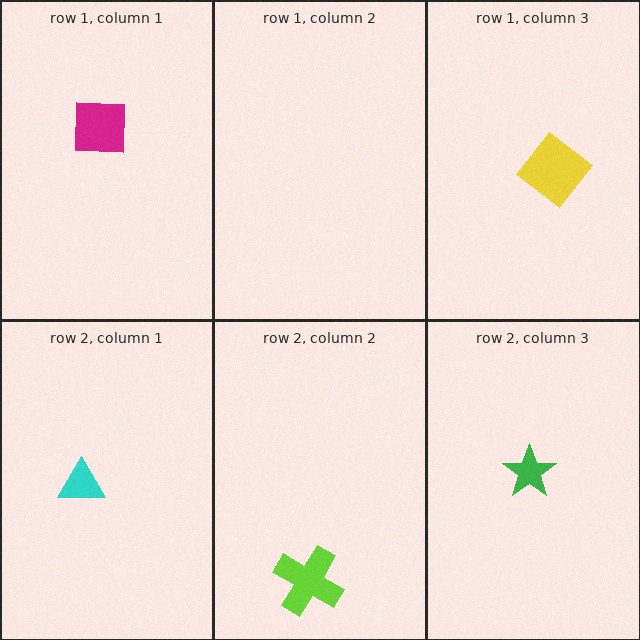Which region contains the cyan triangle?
The row 2, column 1 region.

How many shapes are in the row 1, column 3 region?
1.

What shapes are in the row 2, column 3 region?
The green star.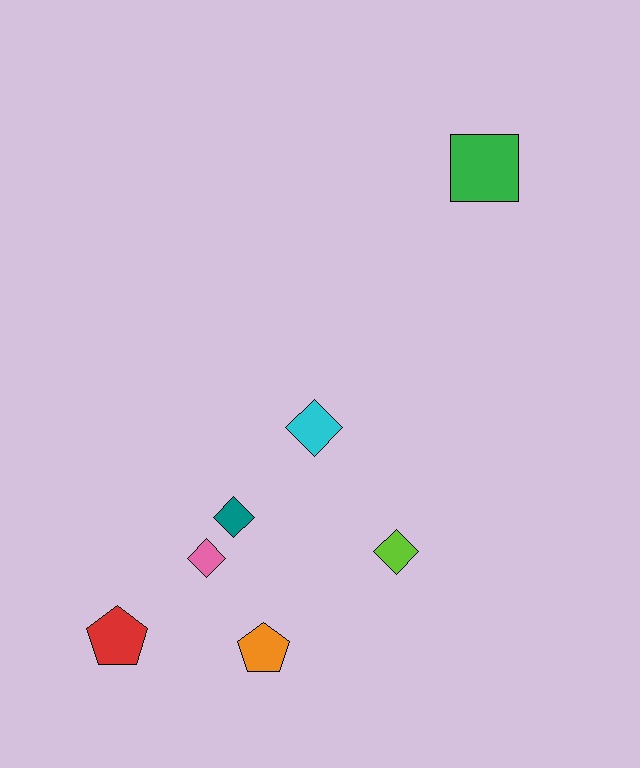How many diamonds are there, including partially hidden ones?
There are 4 diamonds.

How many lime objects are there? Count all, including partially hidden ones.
There is 1 lime object.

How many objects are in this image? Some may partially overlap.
There are 7 objects.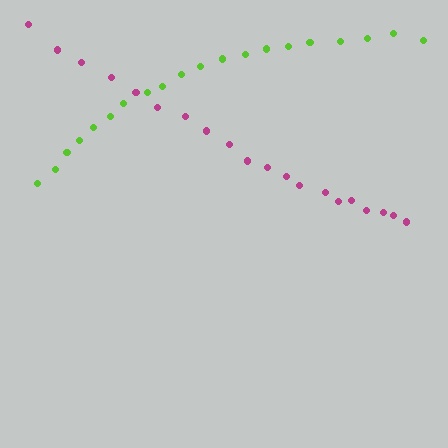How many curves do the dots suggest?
There are 2 distinct paths.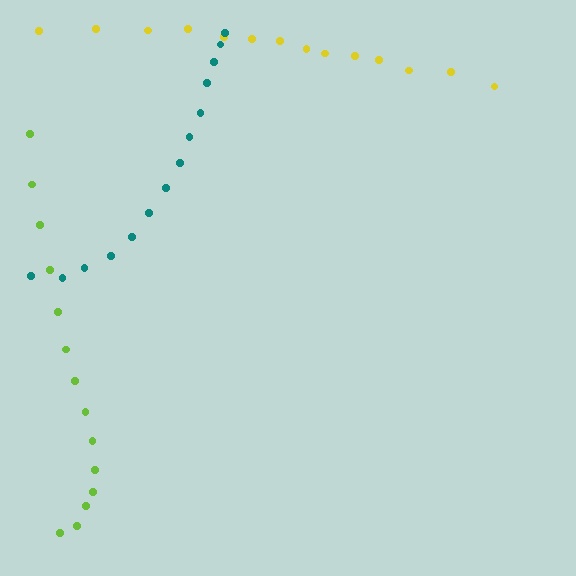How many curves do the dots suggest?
There are 3 distinct paths.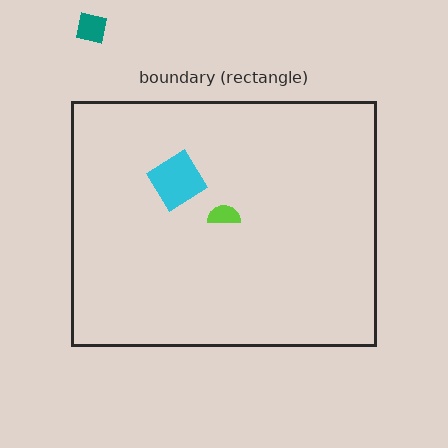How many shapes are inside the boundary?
2 inside, 1 outside.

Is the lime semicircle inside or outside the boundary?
Inside.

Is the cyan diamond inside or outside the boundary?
Inside.